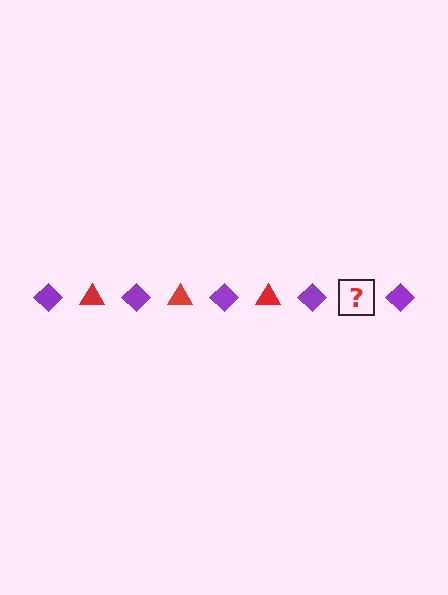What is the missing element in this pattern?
The missing element is a red triangle.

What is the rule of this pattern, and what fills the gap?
The rule is that the pattern alternates between purple diamond and red triangle. The gap should be filled with a red triangle.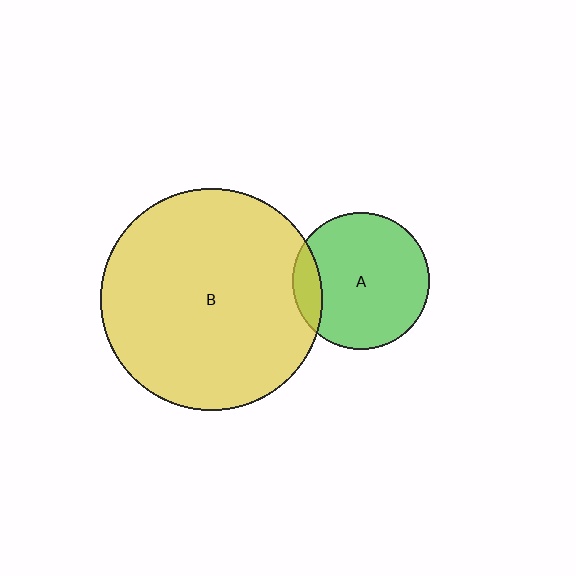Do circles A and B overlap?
Yes.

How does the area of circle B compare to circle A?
Approximately 2.6 times.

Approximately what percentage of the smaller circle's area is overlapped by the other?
Approximately 10%.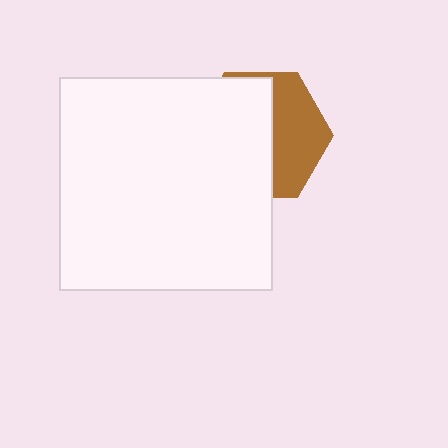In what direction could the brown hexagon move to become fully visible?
The brown hexagon could move right. That would shift it out from behind the white square entirely.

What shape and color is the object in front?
The object in front is a white square.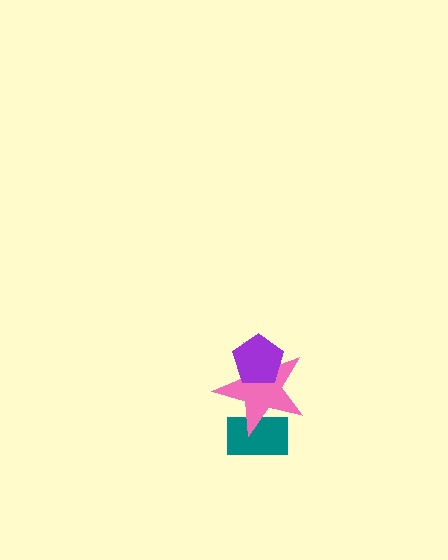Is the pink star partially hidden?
Yes, it is partially covered by another shape.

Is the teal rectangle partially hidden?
Yes, it is partially covered by another shape.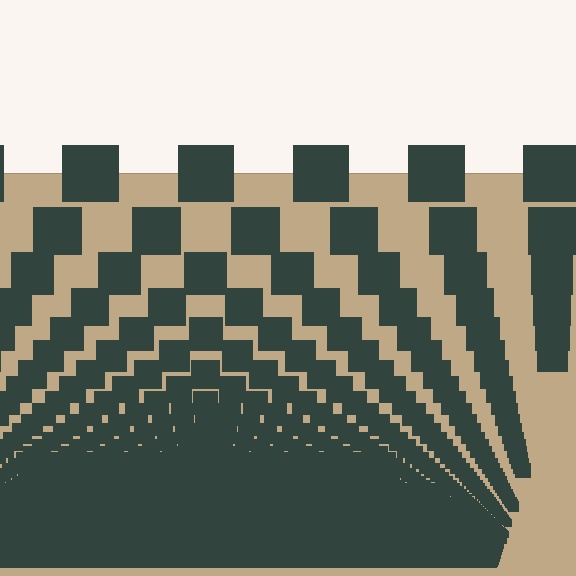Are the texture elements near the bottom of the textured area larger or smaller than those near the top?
Smaller. The gradient is inverted — elements near the bottom are smaller and denser.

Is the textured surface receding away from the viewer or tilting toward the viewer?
The surface appears to tilt toward the viewer. Texture elements get larger and sparser toward the top.